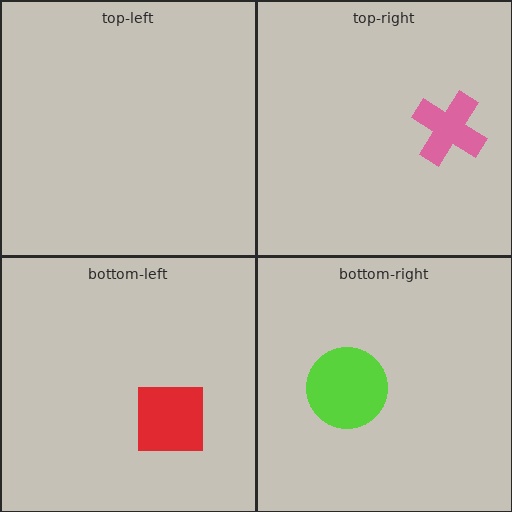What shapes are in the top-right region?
The pink cross.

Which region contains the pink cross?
The top-right region.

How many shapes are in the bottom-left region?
1.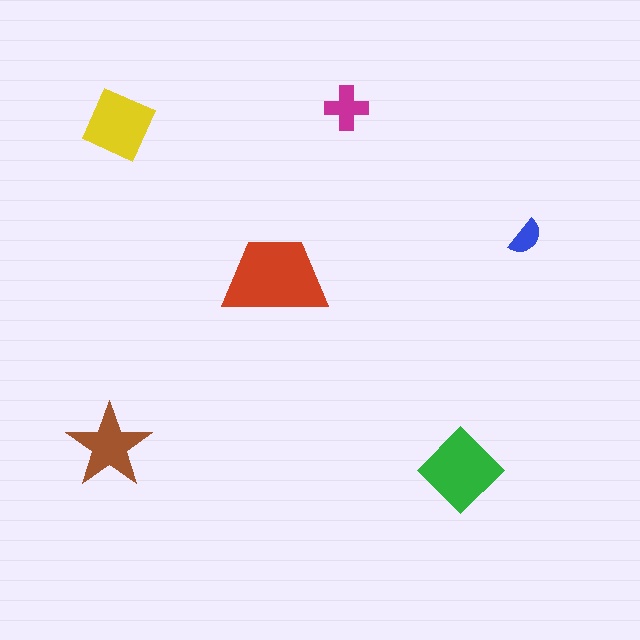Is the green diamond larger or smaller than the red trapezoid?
Smaller.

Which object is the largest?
The red trapezoid.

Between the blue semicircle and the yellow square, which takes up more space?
The yellow square.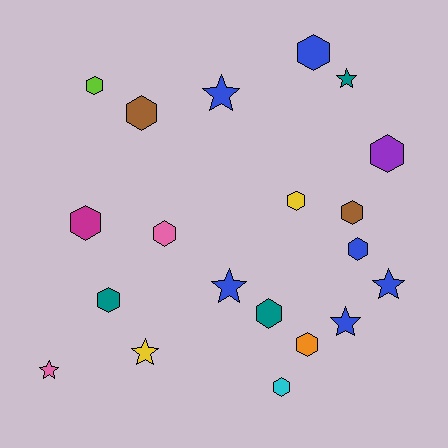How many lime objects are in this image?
There is 1 lime object.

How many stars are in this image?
There are 7 stars.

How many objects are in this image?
There are 20 objects.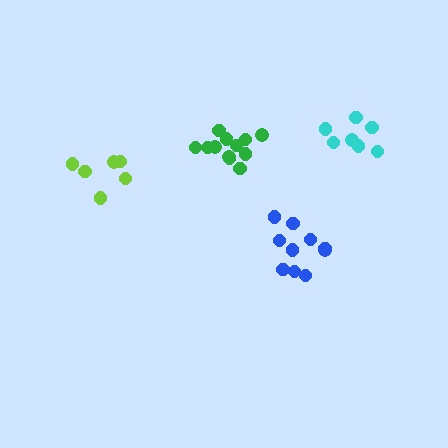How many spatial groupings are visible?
There are 4 spatial groupings.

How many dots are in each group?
Group 1: 10 dots, Group 2: 12 dots, Group 3: 6 dots, Group 4: 7 dots (35 total).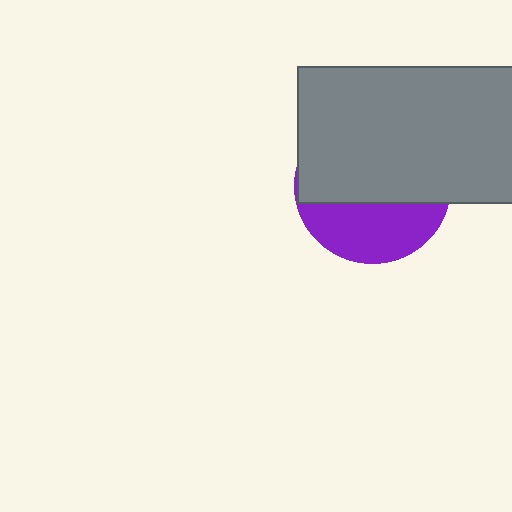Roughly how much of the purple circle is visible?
A small part of it is visible (roughly 36%).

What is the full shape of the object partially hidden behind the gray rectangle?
The partially hidden object is a purple circle.